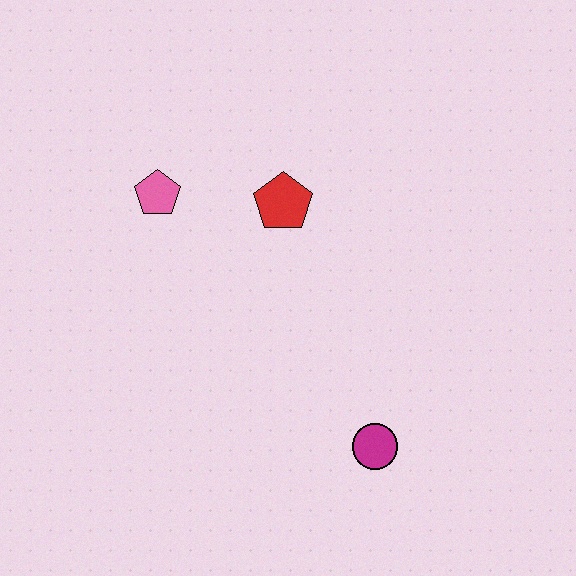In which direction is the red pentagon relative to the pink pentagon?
The red pentagon is to the right of the pink pentagon.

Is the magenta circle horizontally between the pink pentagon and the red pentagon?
No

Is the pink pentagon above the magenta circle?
Yes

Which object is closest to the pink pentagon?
The red pentagon is closest to the pink pentagon.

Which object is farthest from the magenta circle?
The pink pentagon is farthest from the magenta circle.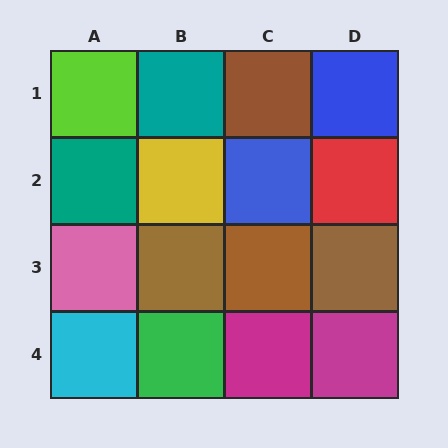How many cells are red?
1 cell is red.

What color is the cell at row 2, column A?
Teal.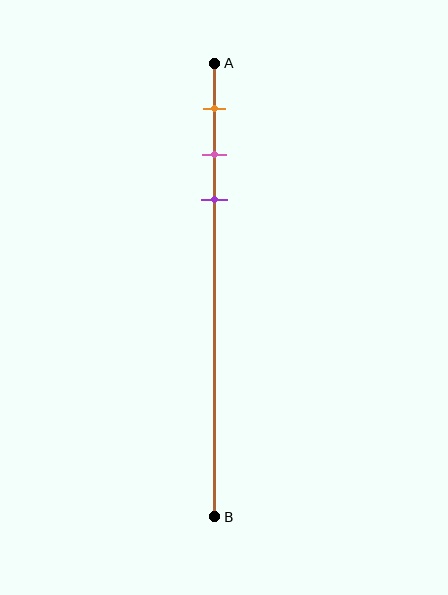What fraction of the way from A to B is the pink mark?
The pink mark is approximately 20% (0.2) of the way from A to B.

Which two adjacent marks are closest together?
The pink and purple marks are the closest adjacent pair.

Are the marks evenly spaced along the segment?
Yes, the marks are approximately evenly spaced.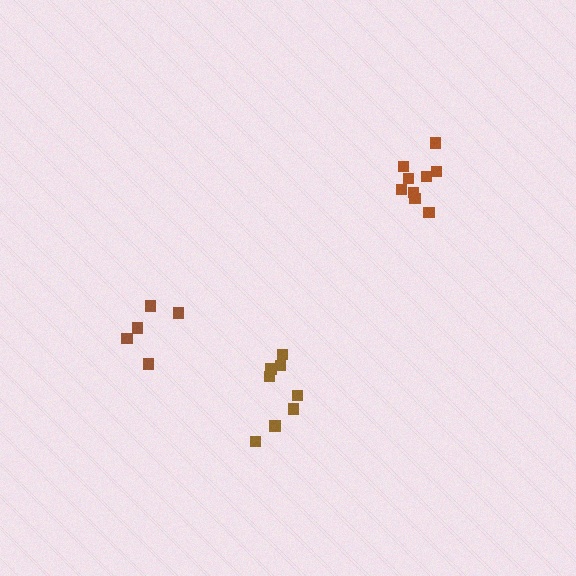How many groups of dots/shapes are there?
There are 3 groups.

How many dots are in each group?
Group 1: 5 dots, Group 2: 9 dots, Group 3: 8 dots (22 total).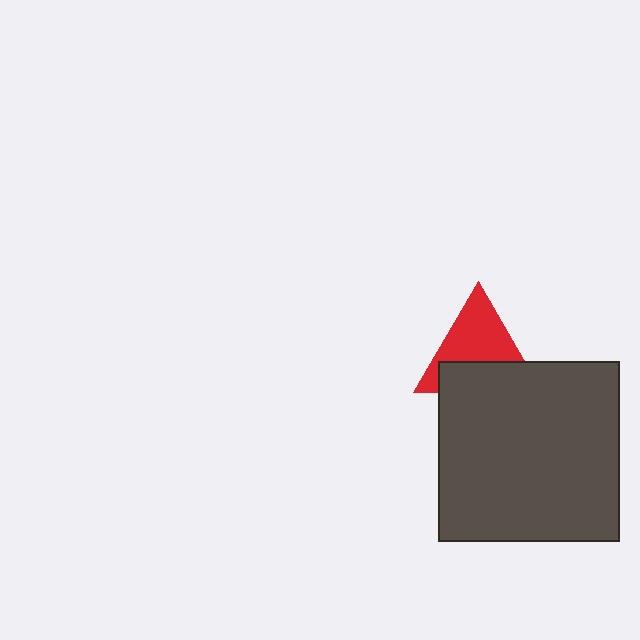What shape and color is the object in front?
The object in front is a dark gray square.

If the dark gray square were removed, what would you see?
You would see the complete red triangle.